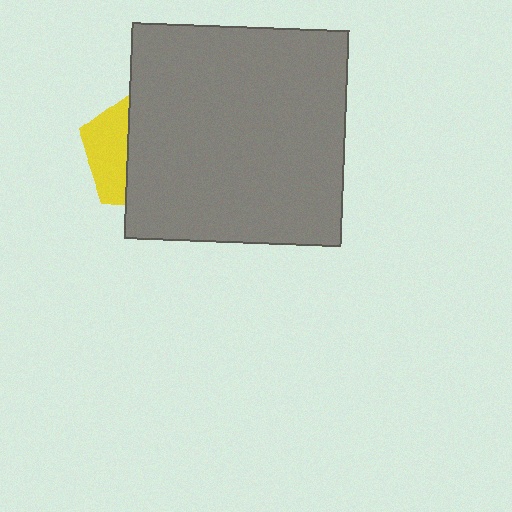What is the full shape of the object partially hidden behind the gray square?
The partially hidden object is a yellow pentagon.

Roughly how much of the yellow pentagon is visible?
A small part of it is visible (roughly 34%).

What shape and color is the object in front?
The object in front is a gray square.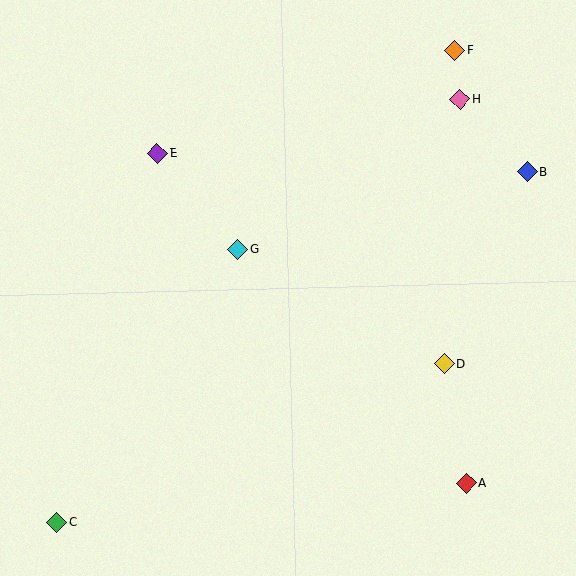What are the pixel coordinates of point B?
Point B is at (527, 172).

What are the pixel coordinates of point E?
Point E is at (157, 153).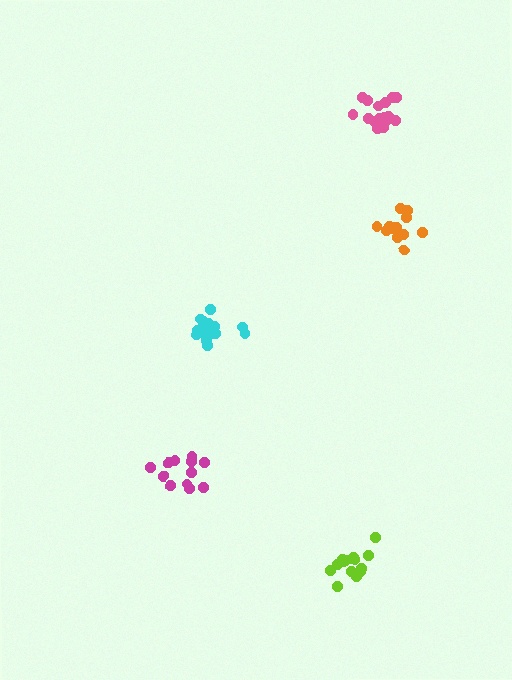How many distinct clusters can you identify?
There are 5 distinct clusters.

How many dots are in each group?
Group 1: 16 dots, Group 2: 13 dots, Group 3: 17 dots, Group 4: 17 dots, Group 5: 12 dots (75 total).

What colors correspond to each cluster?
The clusters are colored: lime, orange, cyan, pink, magenta.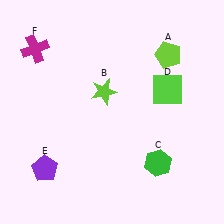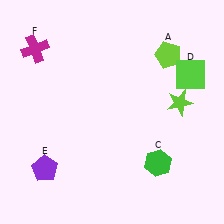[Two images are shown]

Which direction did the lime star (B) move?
The lime star (B) moved right.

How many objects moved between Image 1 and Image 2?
2 objects moved between the two images.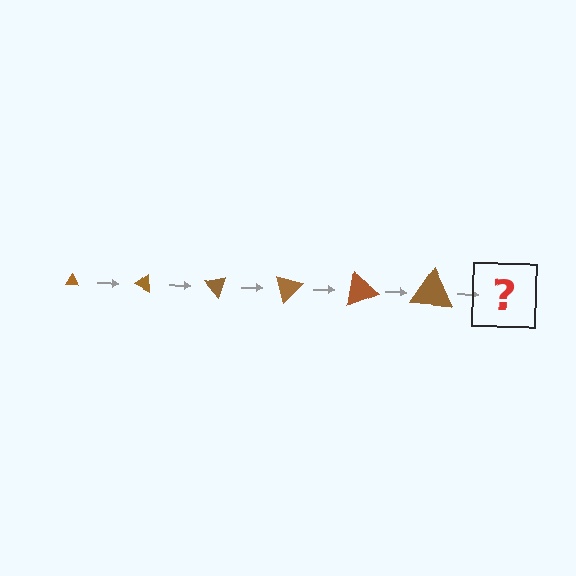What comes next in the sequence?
The next element should be a triangle, larger than the previous one and rotated 150 degrees from the start.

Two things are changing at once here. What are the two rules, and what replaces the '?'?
The two rules are that the triangle grows larger each step and it rotates 25 degrees each step. The '?' should be a triangle, larger than the previous one and rotated 150 degrees from the start.